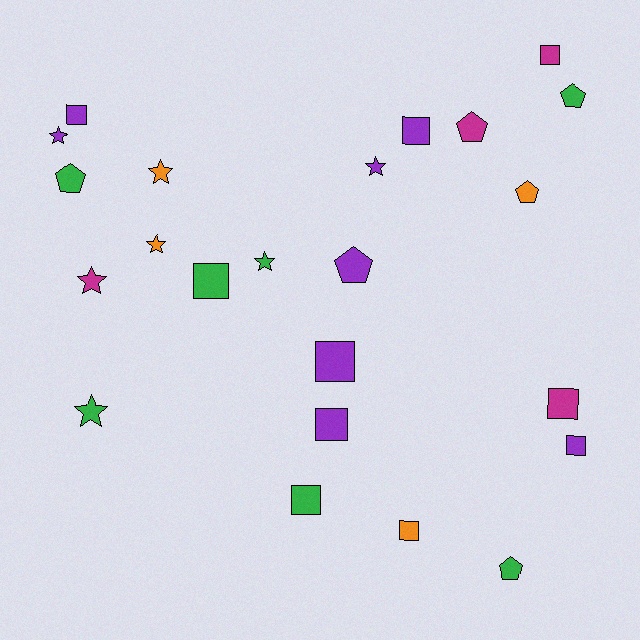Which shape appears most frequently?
Square, with 10 objects.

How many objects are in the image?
There are 23 objects.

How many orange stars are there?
There are 2 orange stars.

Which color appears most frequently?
Purple, with 8 objects.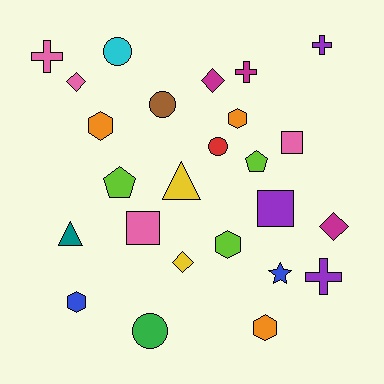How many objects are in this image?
There are 25 objects.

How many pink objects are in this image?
There are 4 pink objects.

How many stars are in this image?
There is 1 star.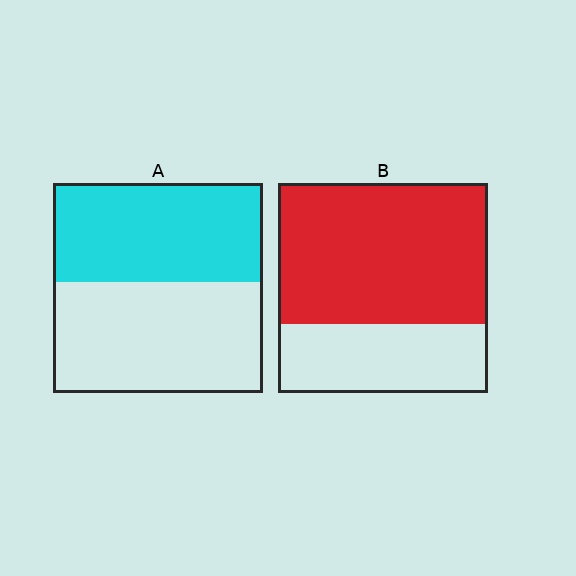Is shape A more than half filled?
Roughly half.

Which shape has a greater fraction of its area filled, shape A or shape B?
Shape B.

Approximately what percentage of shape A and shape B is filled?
A is approximately 45% and B is approximately 65%.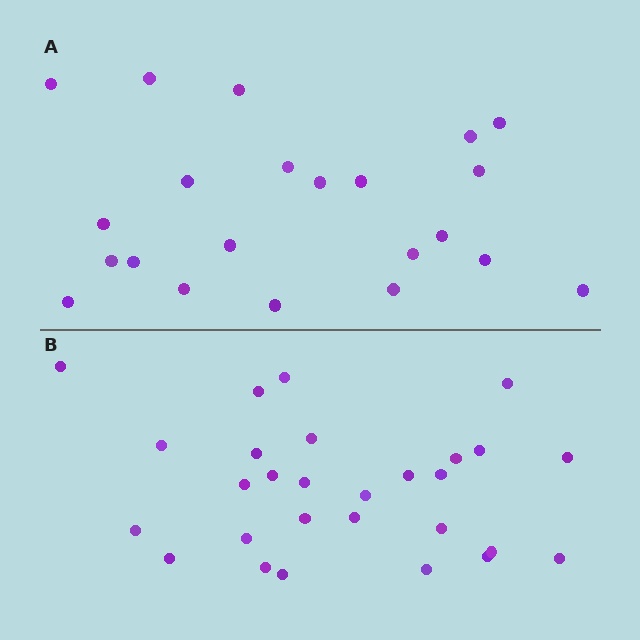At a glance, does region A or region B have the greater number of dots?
Region B (the bottom region) has more dots.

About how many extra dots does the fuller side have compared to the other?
Region B has about 6 more dots than region A.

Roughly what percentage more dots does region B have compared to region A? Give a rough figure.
About 25% more.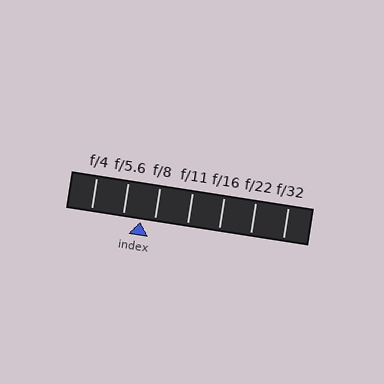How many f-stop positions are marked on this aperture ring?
There are 7 f-stop positions marked.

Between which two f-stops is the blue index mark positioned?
The index mark is between f/5.6 and f/8.